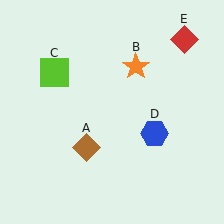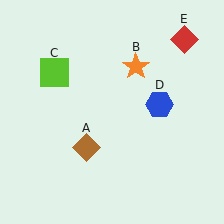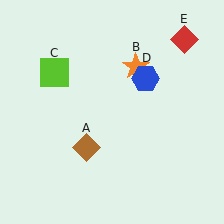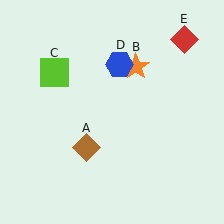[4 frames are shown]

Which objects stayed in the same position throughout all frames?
Brown diamond (object A) and orange star (object B) and lime square (object C) and red diamond (object E) remained stationary.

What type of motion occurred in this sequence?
The blue hexagon (object D) rotated counterclockwise around the center of the scene.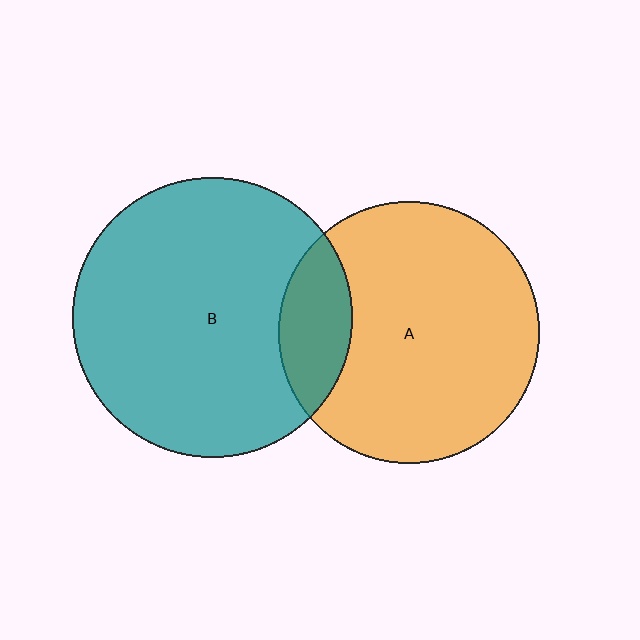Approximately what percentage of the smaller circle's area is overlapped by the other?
Approximately 15%.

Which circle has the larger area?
Circle B (teal).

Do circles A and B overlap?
Yes.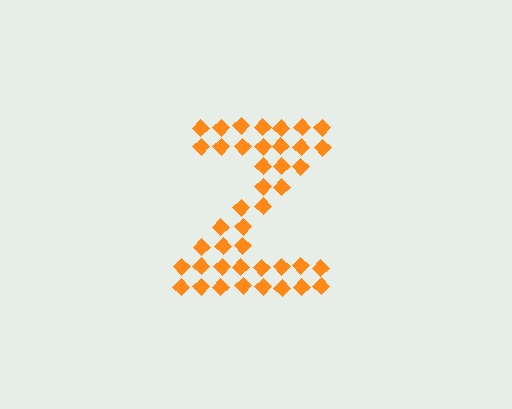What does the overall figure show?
The overall figure shows the letter Z.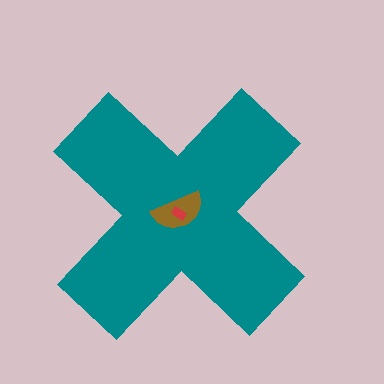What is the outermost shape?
The teal cross.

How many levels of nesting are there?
3.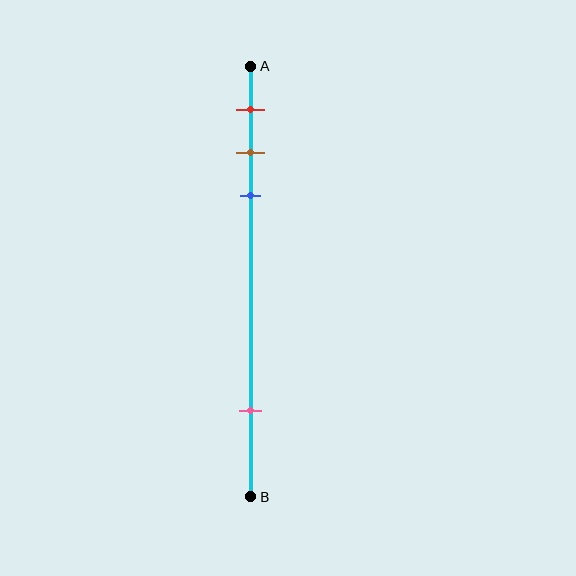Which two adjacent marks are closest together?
The brown and blue marks are the closest adjacent pair.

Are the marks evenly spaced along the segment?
No, the marks are not evenly spaced.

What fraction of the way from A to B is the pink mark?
The pink mark is approximately 80% (0.8) of the way from A to B.